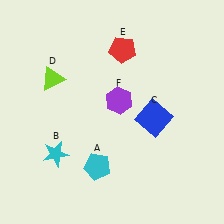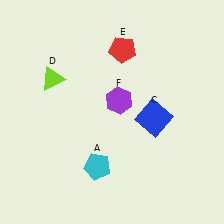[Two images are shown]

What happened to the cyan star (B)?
The cyan star (B) was removed in Image 2. It was in the bottom-left area of Image 1.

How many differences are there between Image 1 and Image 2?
There is 1 difference between the two images.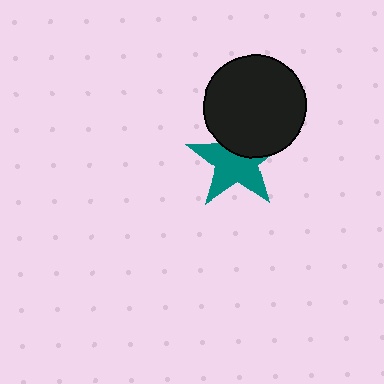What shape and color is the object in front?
The object in front is a black circle.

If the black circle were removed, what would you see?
You would see the complete teal star.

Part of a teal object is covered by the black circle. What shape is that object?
It is a star.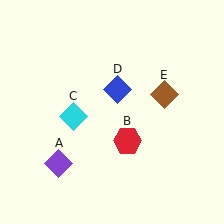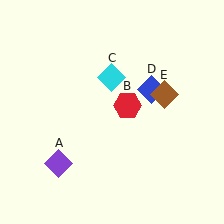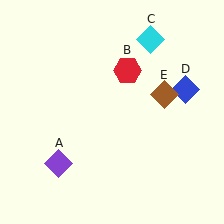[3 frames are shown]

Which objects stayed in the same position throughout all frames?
Purple diamond (object A) and brown diamond (object E) remained stationary.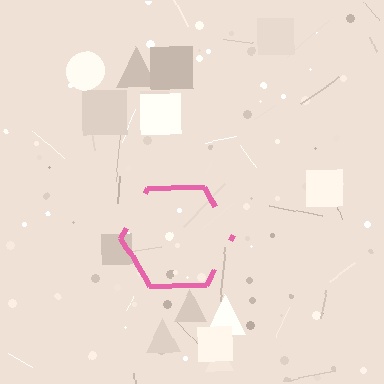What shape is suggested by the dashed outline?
The dashed outline suggests a hexagon.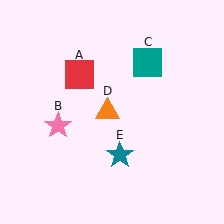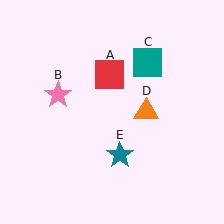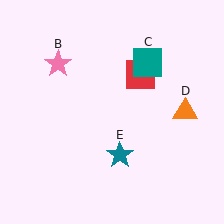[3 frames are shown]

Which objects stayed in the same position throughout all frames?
Teal square (object C) and teal star (object E) remained stationary.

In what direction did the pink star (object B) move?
The pink star (object B) moved up.